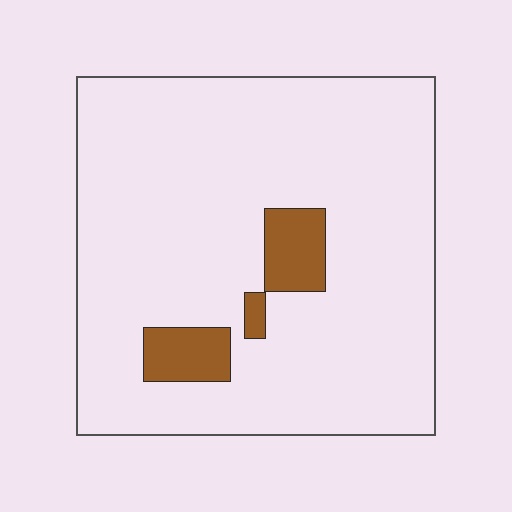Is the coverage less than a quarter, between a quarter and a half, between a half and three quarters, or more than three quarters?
Less than a quarter.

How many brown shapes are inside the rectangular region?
3.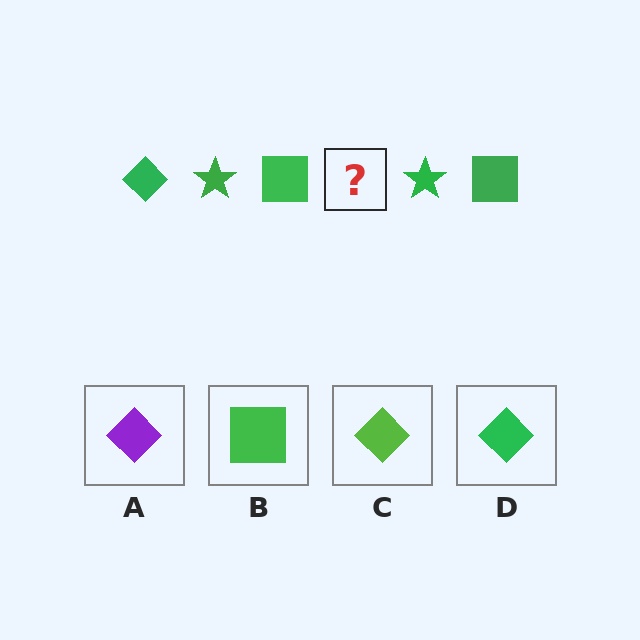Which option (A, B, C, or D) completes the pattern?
D.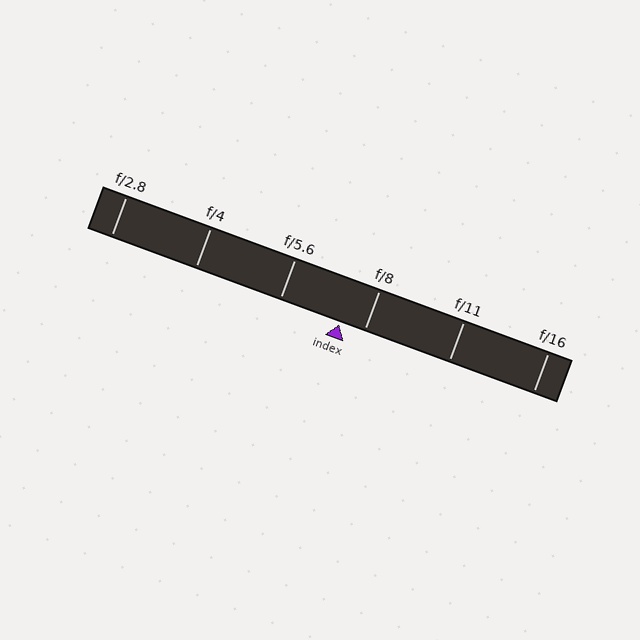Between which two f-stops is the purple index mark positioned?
The index mark is between f/5.6 and f/8.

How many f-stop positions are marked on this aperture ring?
There are 6 f-stop positions marked.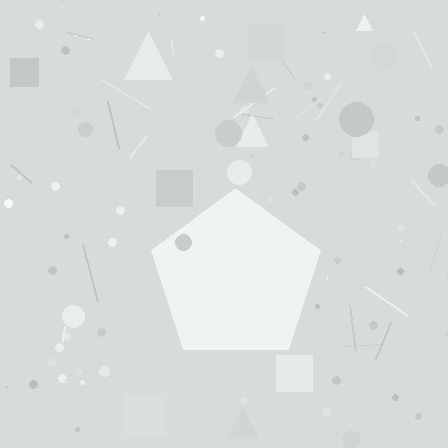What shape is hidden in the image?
A pentagon is hidden in the image.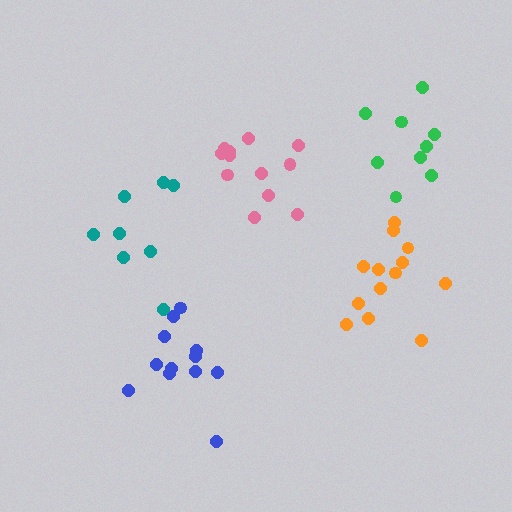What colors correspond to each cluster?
The clusters are colored: green, orange, pink, blue, teal.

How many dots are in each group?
Group 1: 9 dots, Group 2: 13 dots, Group 3: 12 dots, Group 4: 12 dots, Group 5: 8 dots (54 total).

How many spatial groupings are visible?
There are 5 spatial groupings.